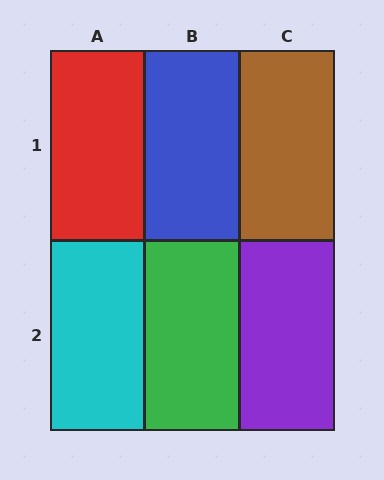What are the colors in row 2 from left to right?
Cyan, green, purple.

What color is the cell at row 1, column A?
Red.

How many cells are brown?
1 cell is brown.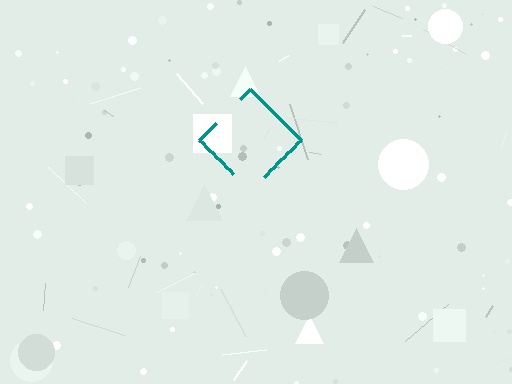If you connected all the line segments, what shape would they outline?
They would outline a diamond.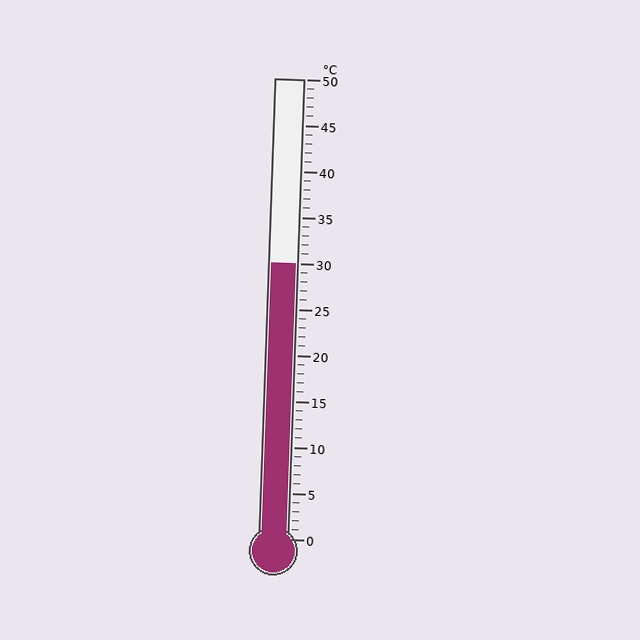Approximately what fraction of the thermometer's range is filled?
The thermometer is filled to approximately 60% of its range.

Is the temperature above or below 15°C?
The temperature is above 15°C.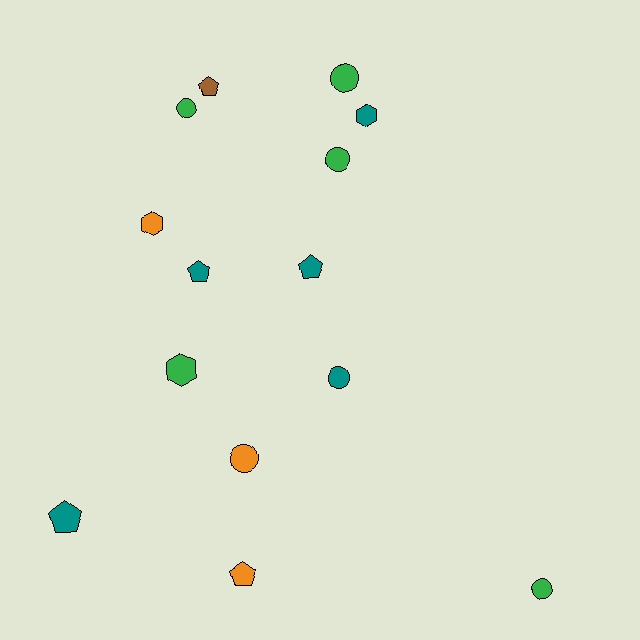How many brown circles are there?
There are no brown circles.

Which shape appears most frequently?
Circle, with 6 objects.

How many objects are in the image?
There are 14 objects.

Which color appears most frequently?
Teal, with 5 objects.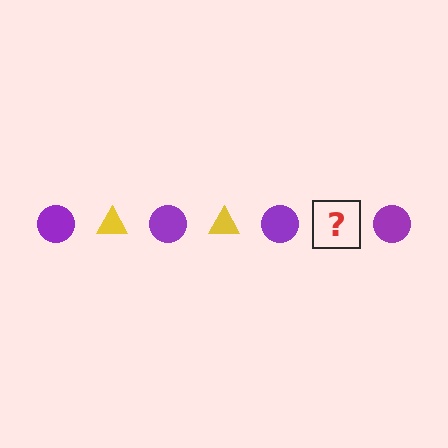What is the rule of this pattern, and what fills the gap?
The rule is that the pattern alternates between purple circle and yellow triangle. The gap should be filled with a yellow triangle.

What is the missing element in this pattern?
The missing element is a yellow triangle.